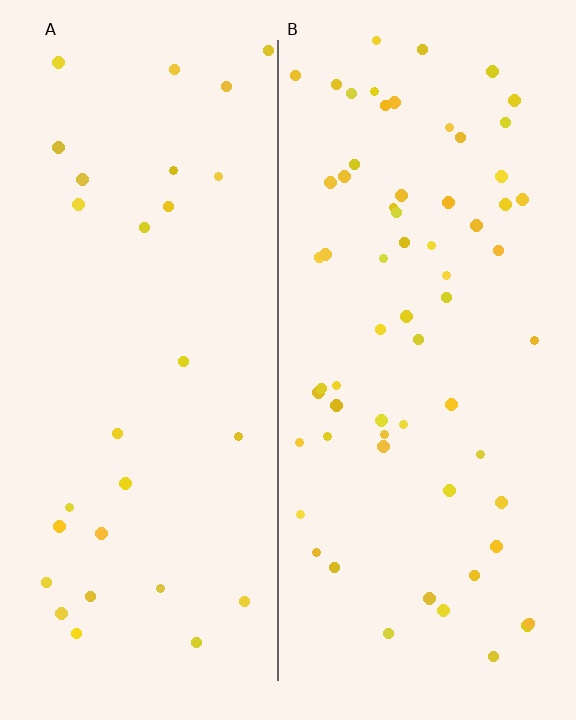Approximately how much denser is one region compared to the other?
Approximately 2.2× — region B over region A.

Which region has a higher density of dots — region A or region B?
B (the right).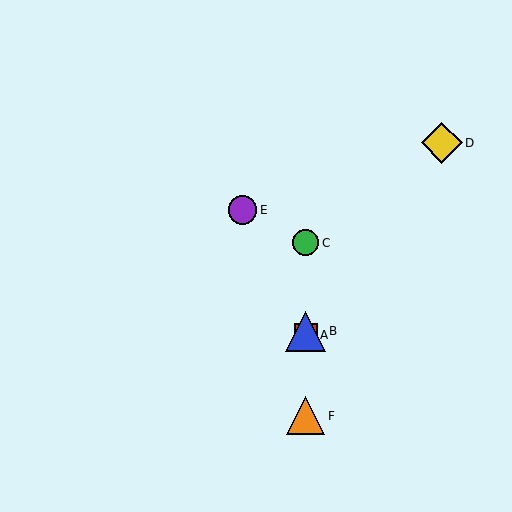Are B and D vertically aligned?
No, B is at x≈306 and D is at x≈442.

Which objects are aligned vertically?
Objects A, B, C, F are aligned vertically.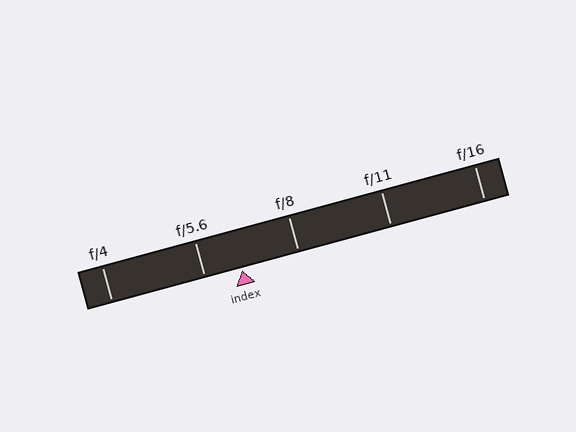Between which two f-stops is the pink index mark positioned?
The index mark is between f/5.6 and f/8.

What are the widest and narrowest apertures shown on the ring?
The widest aperture shown is f/4 and the narrowest is f/16.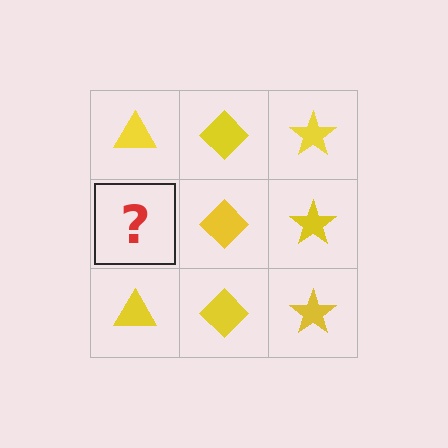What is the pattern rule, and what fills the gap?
The rule is that each column has a consistent shape. The gap should be filled with a yellow triangle.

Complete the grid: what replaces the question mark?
The question mark should be replaced with a yellow triangle.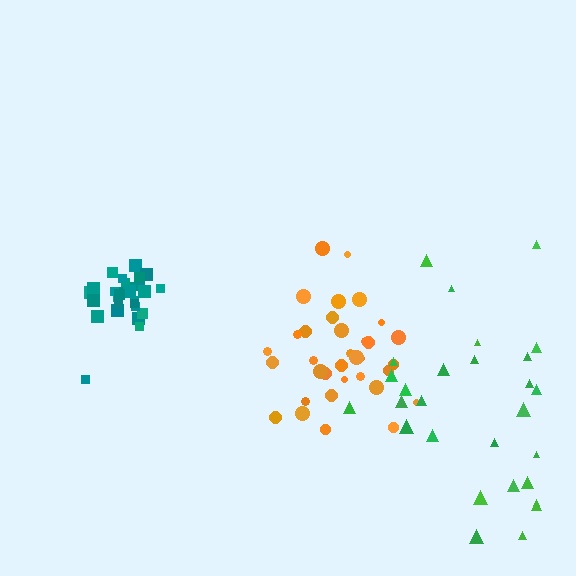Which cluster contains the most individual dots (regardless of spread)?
Orange (34).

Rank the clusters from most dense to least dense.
teal, orange, green.